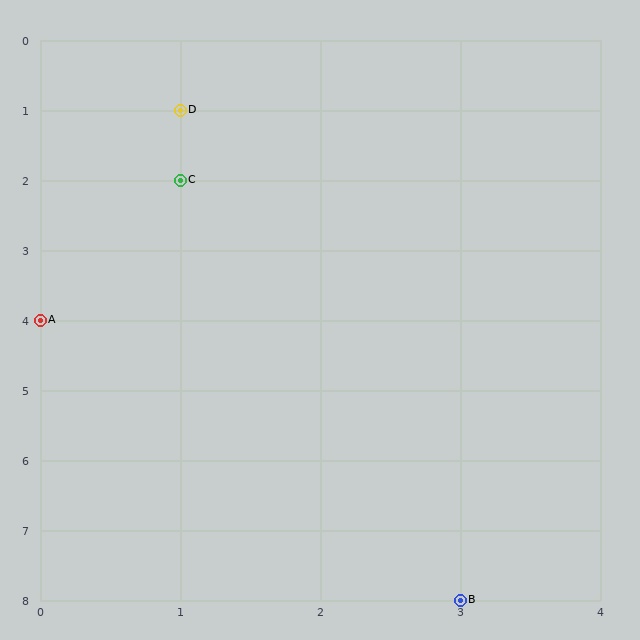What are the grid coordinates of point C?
Point C is at grid coordinates (1, 2).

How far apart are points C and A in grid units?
Points C and A are 1 column and 2 rows apart (about 2.2 grid units diagonally).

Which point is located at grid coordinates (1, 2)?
Point C is at (1, 2).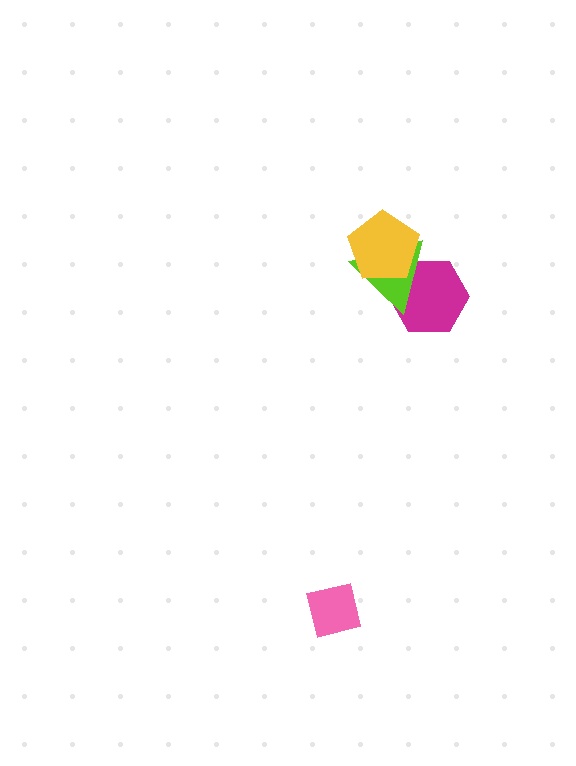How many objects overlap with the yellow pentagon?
2 objects overlap with the yellow pentagon.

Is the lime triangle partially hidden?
Yes, it is partially covered by another shape.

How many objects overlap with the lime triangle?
2 objects overlap with the lime triangle.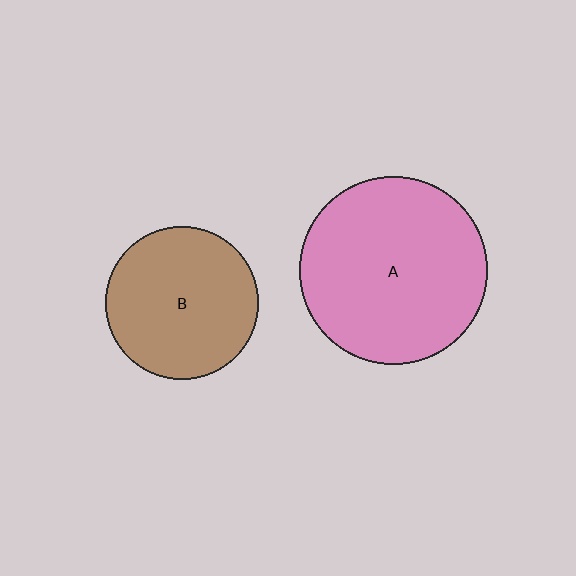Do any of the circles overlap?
No, none of the circles overlap.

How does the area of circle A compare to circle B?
Approximately 1.5 times.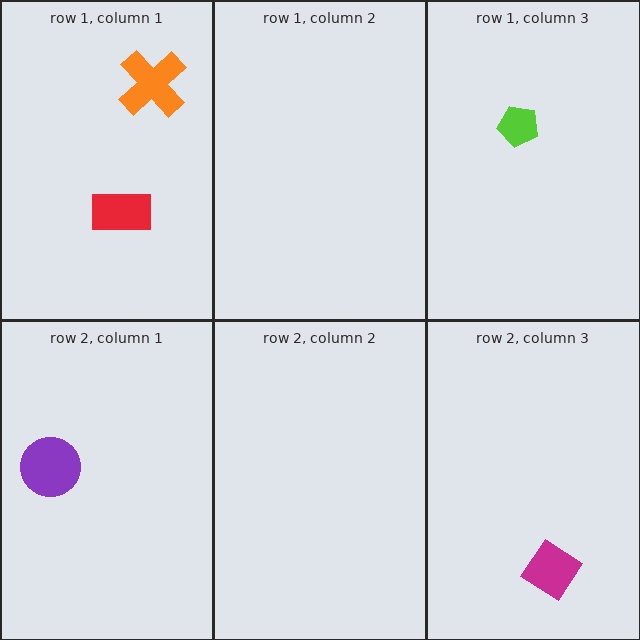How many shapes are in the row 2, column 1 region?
1.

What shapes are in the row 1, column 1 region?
The orange cross, the red rectangle.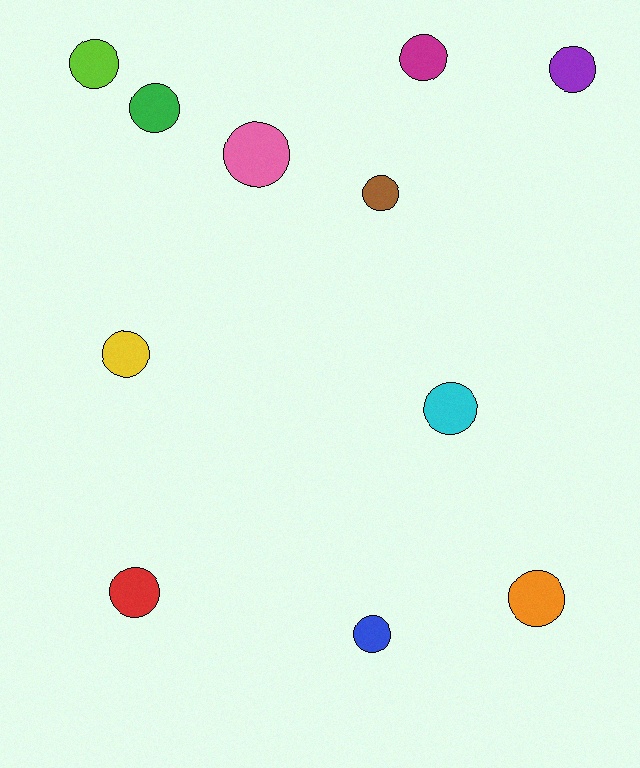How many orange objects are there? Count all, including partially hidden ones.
There is 1 orange object.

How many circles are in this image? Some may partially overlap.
There are 11 circles.